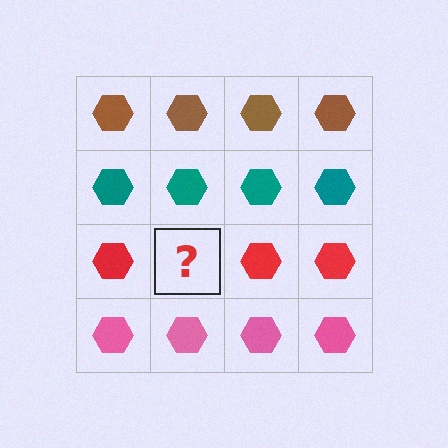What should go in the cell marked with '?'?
The missing cell should contain a red hexagon.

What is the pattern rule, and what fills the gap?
The rule is that each row has a consistent color. The gap should be filled with a red hexagon.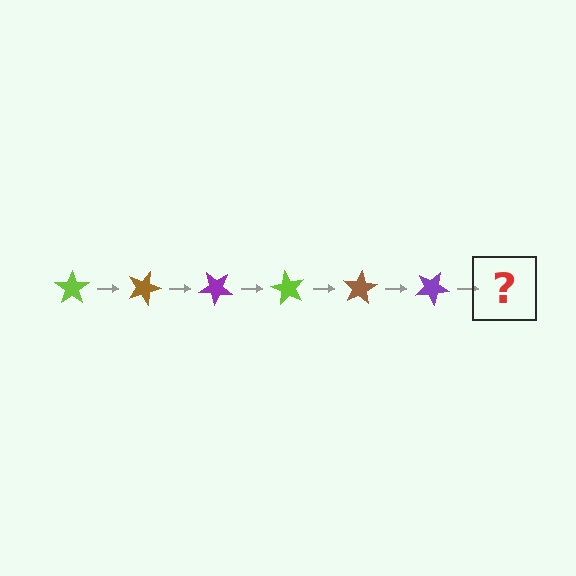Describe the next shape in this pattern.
It should be a lime star, rotated 120 degrees from the start.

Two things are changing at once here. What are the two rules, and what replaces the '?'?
The two rules are that it rotates 20 degrees each step and the color cycles through lime, brown, and purple. The '?' should be a lime star, rotated 120 degrees from the start.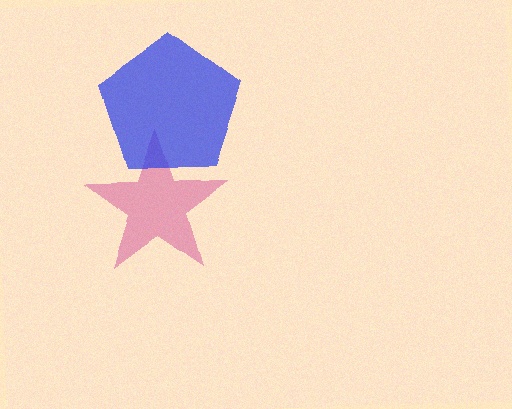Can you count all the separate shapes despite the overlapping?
Yes, there are 2 separate shapes.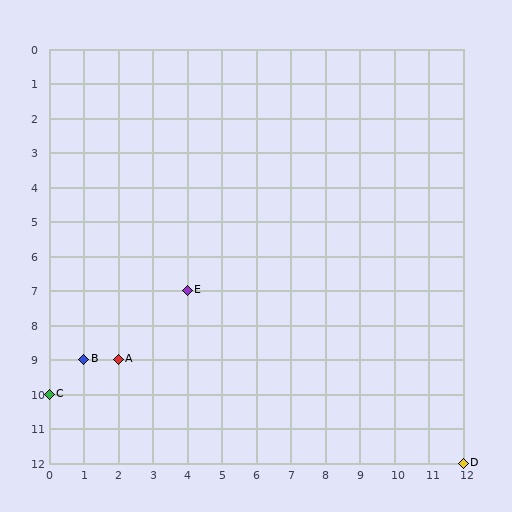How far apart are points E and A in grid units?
Points E and A are 2 columns and 2 rows apart (about 2.8 grid units diagonally).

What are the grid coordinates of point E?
Point E is at grid coordinates (4, 7).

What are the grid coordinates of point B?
Point B is at grid coordinates (1, 9).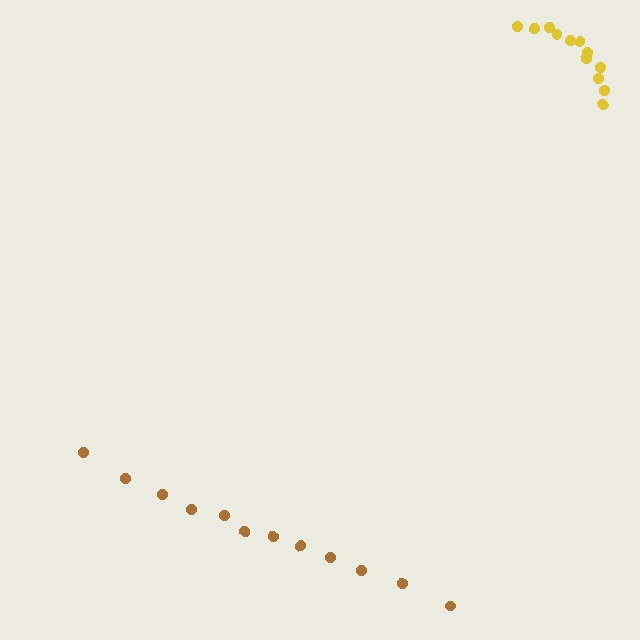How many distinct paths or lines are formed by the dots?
There are 2 distinct paths.